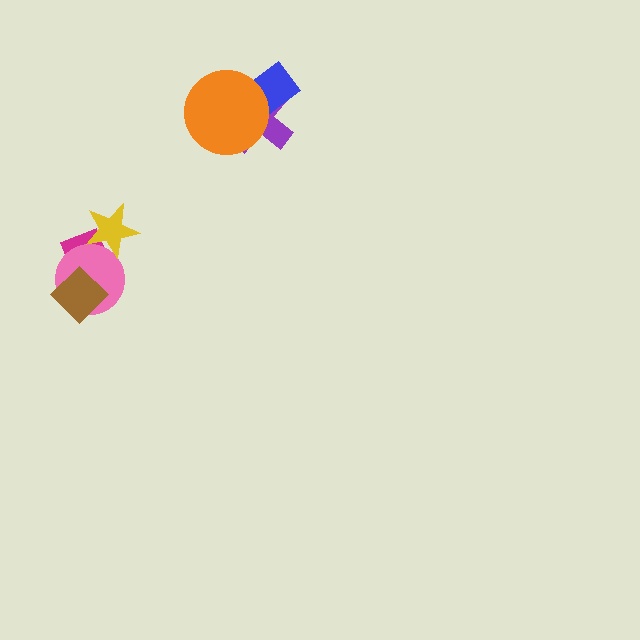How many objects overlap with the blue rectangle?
2 objects overlap with the blue rectangle.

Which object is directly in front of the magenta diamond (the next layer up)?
The pink circle is directly in front of the magenta diamond.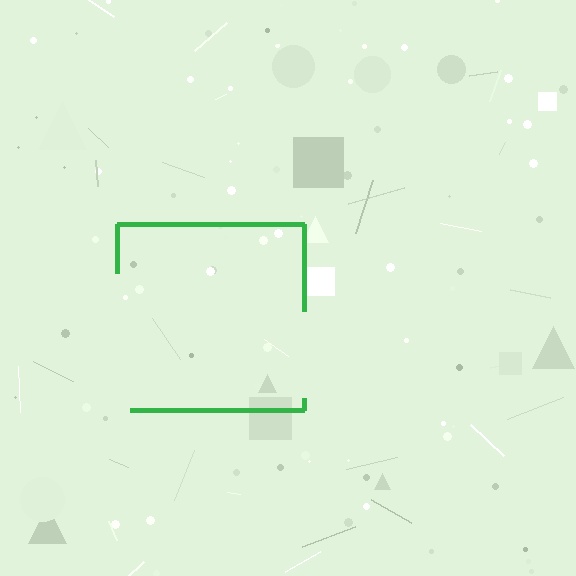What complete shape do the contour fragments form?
The contour fragments form a square.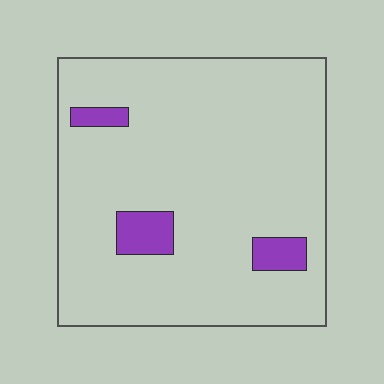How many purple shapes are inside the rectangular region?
3.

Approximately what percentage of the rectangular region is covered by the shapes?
Approximately 10%.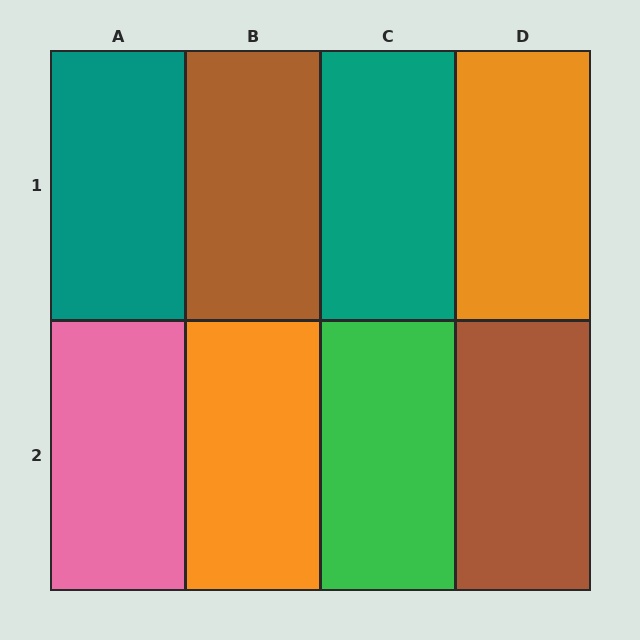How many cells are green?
1 cell is green.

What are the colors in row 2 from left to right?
Pink, orange, green, brown.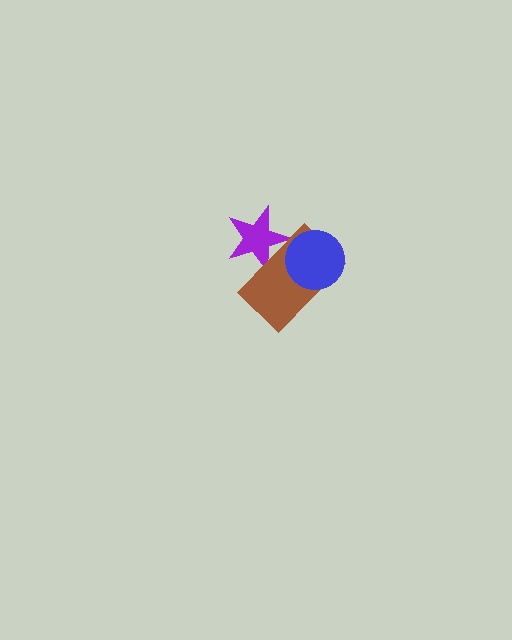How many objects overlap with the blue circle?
1 object overlaps with the blue circle.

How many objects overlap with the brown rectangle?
2 objects overlap with the brown rectangle.